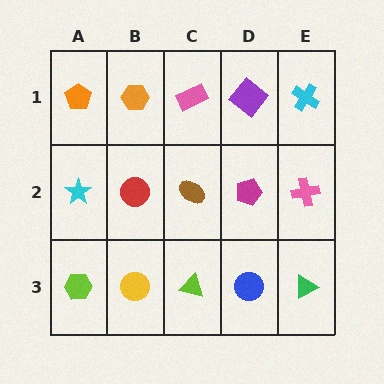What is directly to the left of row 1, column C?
An orange hexagon.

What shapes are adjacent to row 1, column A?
A cyan star (row 2, column A), an orange hexagon (row 1, column B).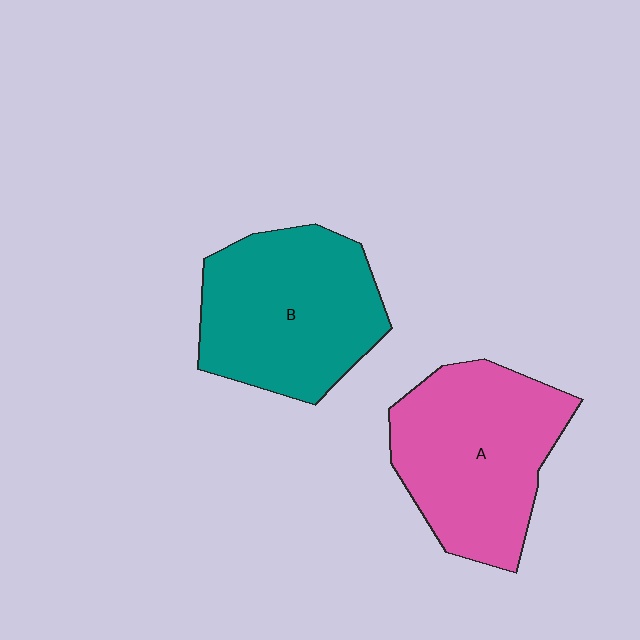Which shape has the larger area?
Shape A (pink).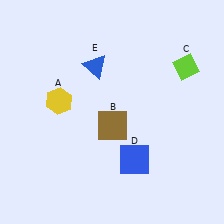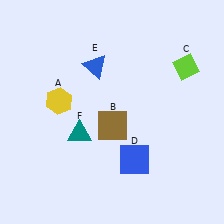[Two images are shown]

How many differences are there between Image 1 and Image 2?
There is 1 difference between the two images.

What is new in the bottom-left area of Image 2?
A teal triangle (F) was added in the bottom-left area of Image 2.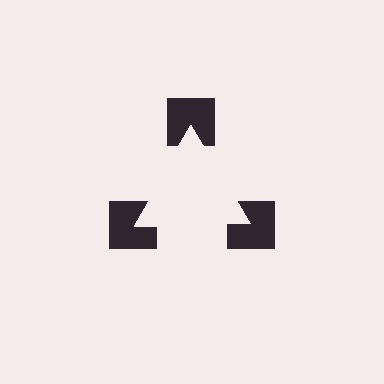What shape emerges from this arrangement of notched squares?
An illusory triangle — its edges are inferred from the aligned wedge cuts in the notched squares, not physically drawn.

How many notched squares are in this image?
There are 3 — one at each vertex of the illusory triangle.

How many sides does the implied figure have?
3 sides.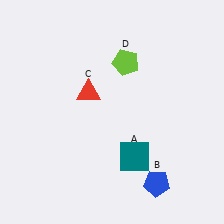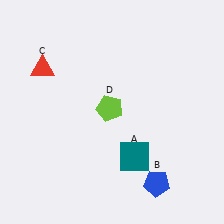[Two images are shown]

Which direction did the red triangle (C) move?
The red triangle (C) moved left.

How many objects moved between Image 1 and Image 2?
2 objects moved between the two images.